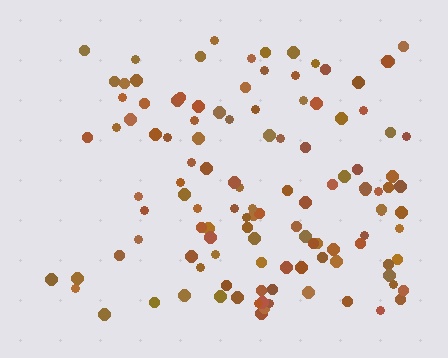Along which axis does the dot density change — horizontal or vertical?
Horizontal.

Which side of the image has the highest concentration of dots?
The right.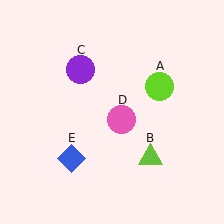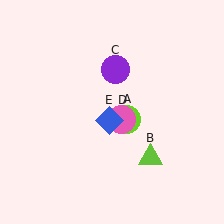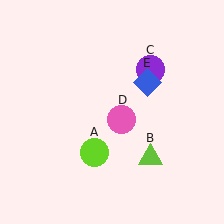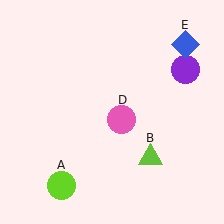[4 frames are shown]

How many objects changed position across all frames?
3 objects changed position: lime circle (object A), purple circle (object C), blue diamond (object E).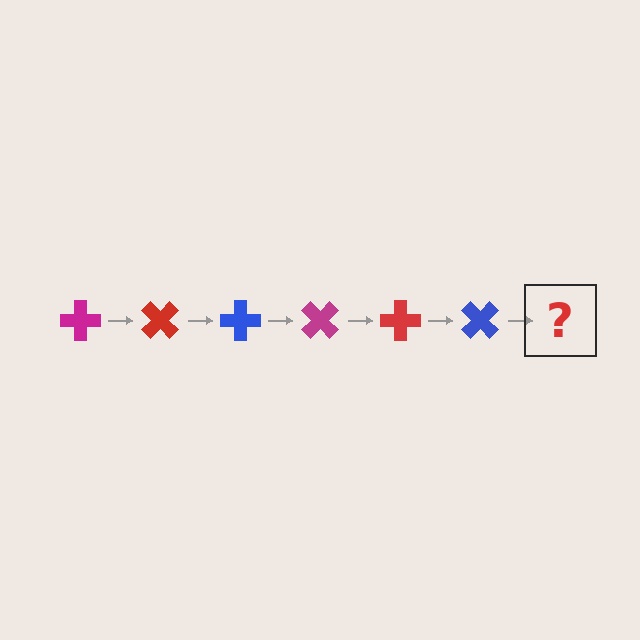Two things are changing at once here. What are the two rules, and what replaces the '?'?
The two rules are that it rotates 45 degrees each step and the color cycles through magenta, red, and blue. The '?' should be a magenta cross, rotated 270 degrees from the start.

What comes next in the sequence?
The next element should be a magenta cross, rotated 270 degrees from the start.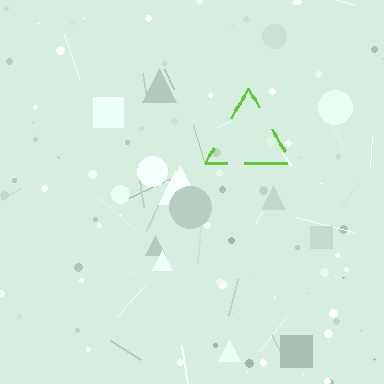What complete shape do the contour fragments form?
The contour fragments form a triangle.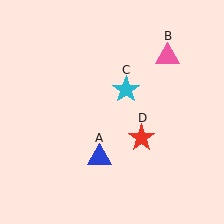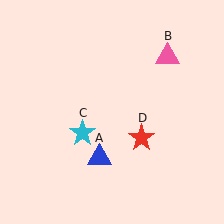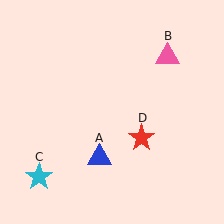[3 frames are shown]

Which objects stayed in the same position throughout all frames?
Blue triangle (object A) and pink triangle (object B) and red star (object D) remained stationary.